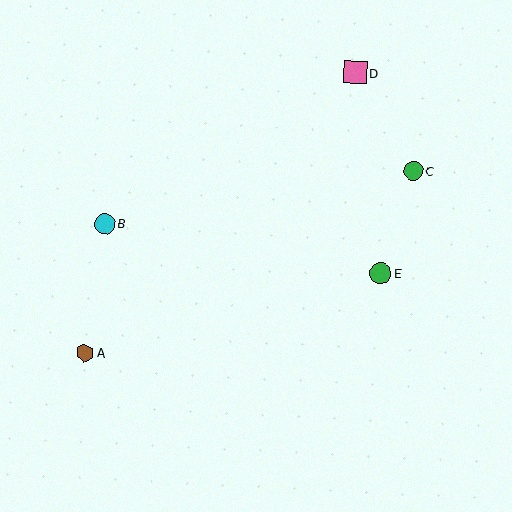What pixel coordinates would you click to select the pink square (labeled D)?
Click at (355, 72) to select the pink square D.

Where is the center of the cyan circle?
The center of the cyan circle is at (105, 224).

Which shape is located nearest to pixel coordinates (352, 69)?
The pink square (labeled D) at (355, 72) is nearest to that location.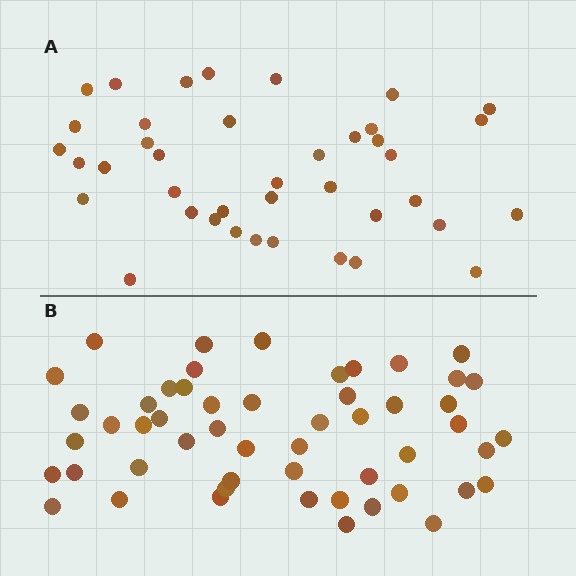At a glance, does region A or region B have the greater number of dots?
Region B (the bottom region) has more dots.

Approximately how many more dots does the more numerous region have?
Region B has roughly 12 or so more dots than region A.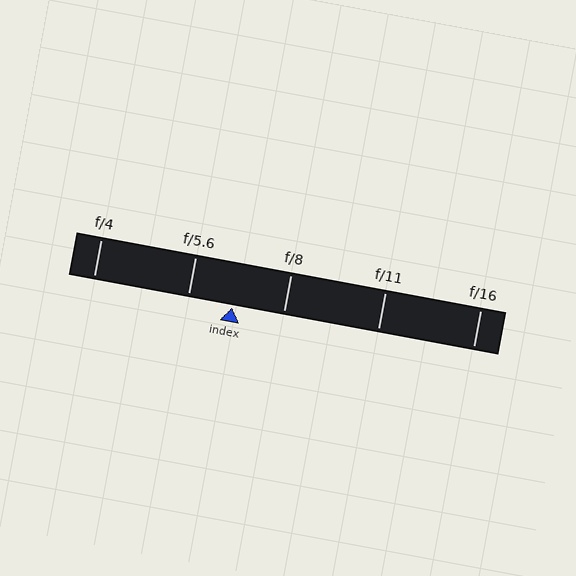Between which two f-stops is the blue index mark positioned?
The index mark is between f/5.6 and f/8.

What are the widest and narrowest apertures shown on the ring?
The widest aperture shown is f/4 and the narrowest is f/16.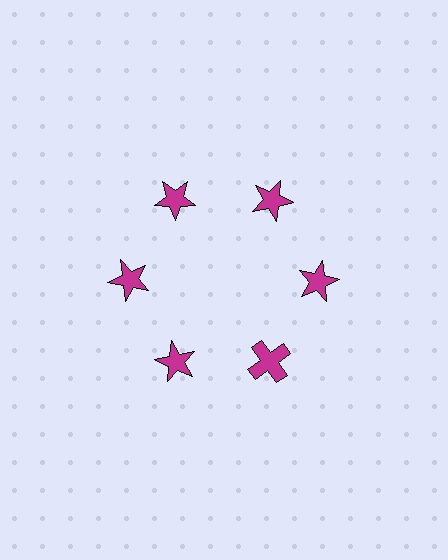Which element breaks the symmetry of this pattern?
The magenta cross at roughly the 5 o'clock position breaks the symmetry. All other shapes are magenta stars.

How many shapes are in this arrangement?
There are 6 shapes arranged in a ring pattern.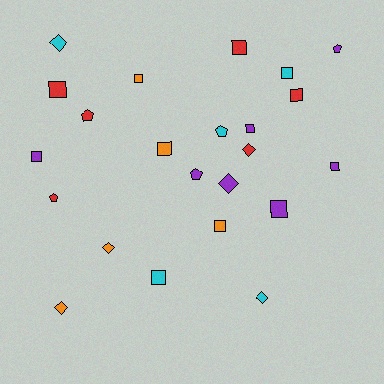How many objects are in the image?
There are 23 objects.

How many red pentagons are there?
There are 2 red pentagons.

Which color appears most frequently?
Purple, with 7 objects.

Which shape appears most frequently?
Square, with 12 objects.